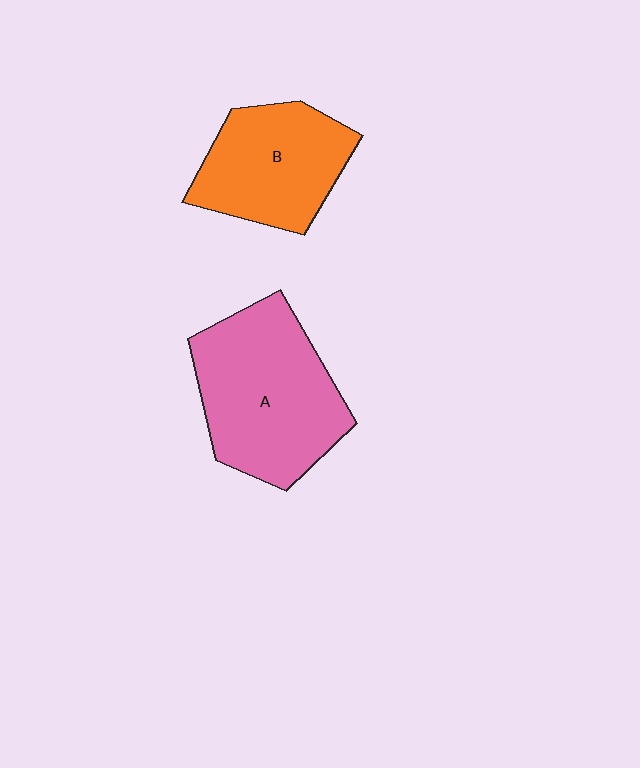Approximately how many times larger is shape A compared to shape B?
Approximately 1.3 times.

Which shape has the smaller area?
Shape B (orange).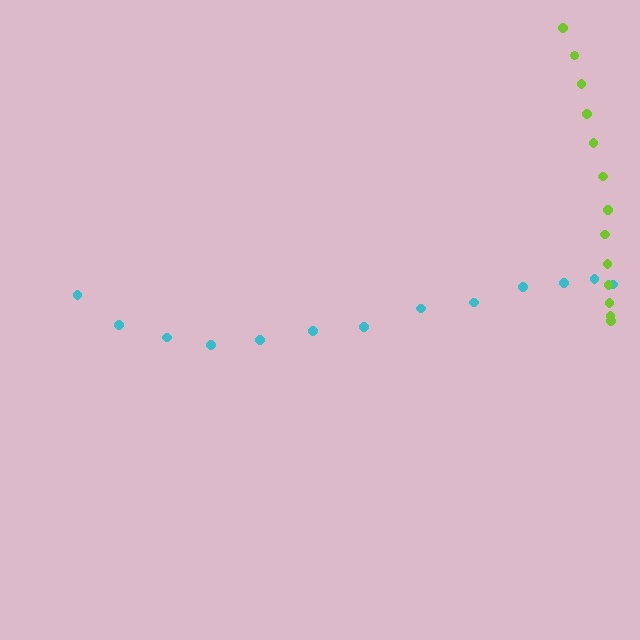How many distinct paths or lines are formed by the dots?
There are 2 distinct paths.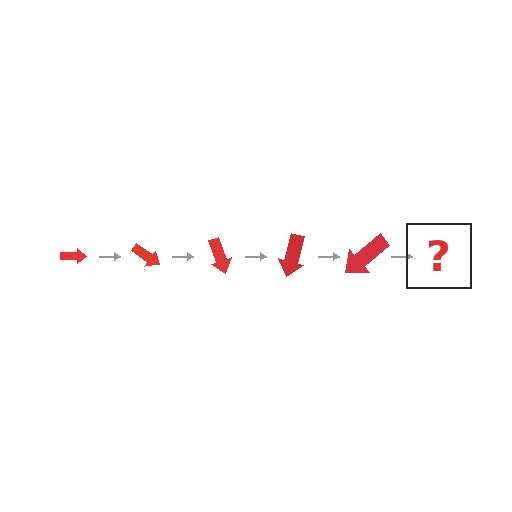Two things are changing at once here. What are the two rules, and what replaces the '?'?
The two rules are that the arrow grows larger each step and it rotates 35 degrees each step. The '?' should be an arrow, larger than the previous one and rotated 175 degrees from the start.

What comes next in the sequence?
The next element should be an arrow, larger than the previous one and rotated 175 degrees from the start.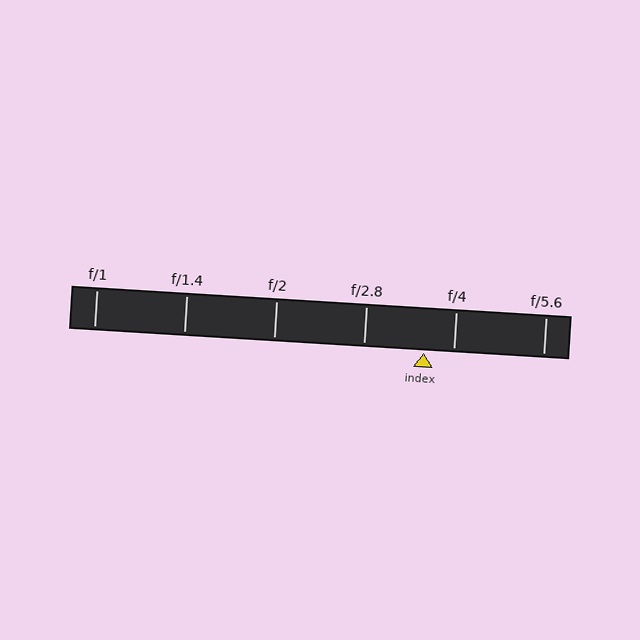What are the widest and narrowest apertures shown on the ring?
The widest aperture shown is f/1 and the narrowest is f/5.6.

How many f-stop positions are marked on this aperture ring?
There are 6 f-stop positions marked.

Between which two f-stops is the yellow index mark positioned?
The index mark is between f/2.8 and f/4.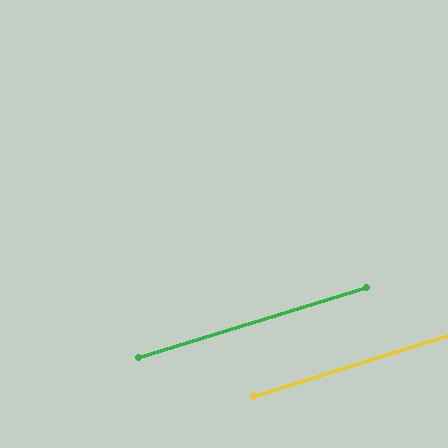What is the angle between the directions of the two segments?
Approximately 1 degree.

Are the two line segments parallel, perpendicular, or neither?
Parallel — their directions differ by only 0.5°.